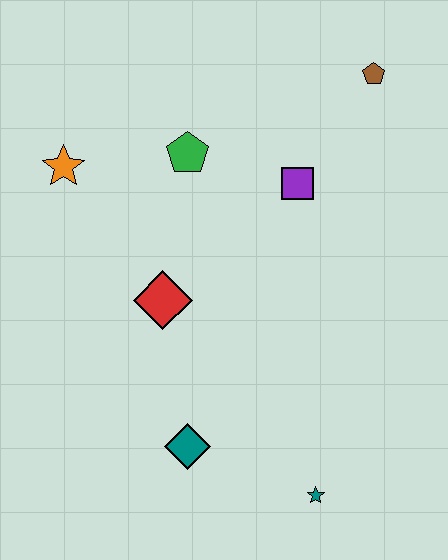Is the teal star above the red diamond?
No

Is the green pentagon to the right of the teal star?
No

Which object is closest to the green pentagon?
The purple square is closest to the green pentagon.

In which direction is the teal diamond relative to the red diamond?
The teal diamond is below the red diamond.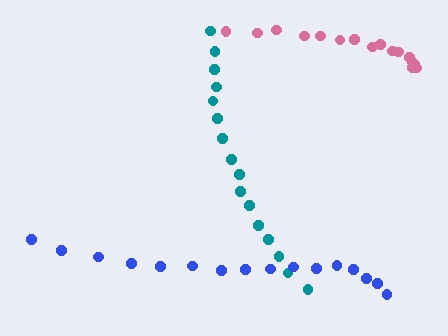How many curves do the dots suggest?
There are 3 distinct paths.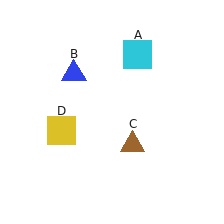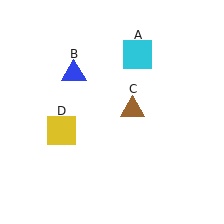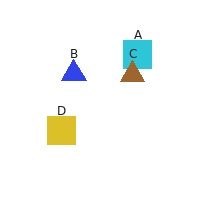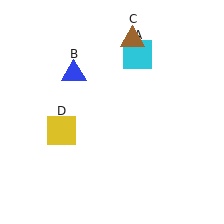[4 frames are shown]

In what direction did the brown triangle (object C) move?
The brown triangle (object C) moved up.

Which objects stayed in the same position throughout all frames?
Cyan square (object A) and blue triangle (object B) and yellow square (object D) remained stationary.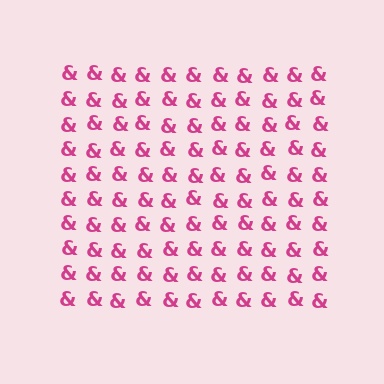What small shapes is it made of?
It is made of small ampersands.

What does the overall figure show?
The overall figure shows a square.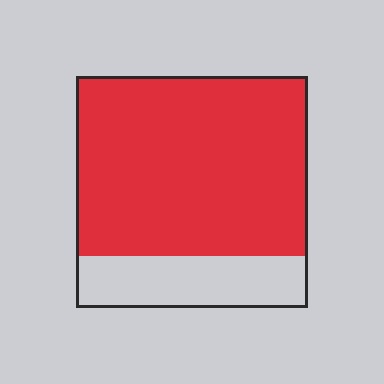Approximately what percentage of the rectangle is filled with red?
Approximately 80%.